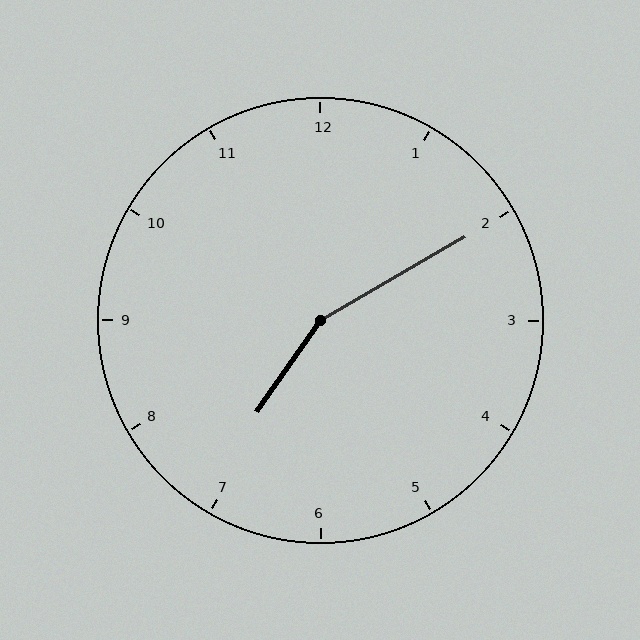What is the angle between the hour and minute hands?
Approximately 155 degrees.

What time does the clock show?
7:10.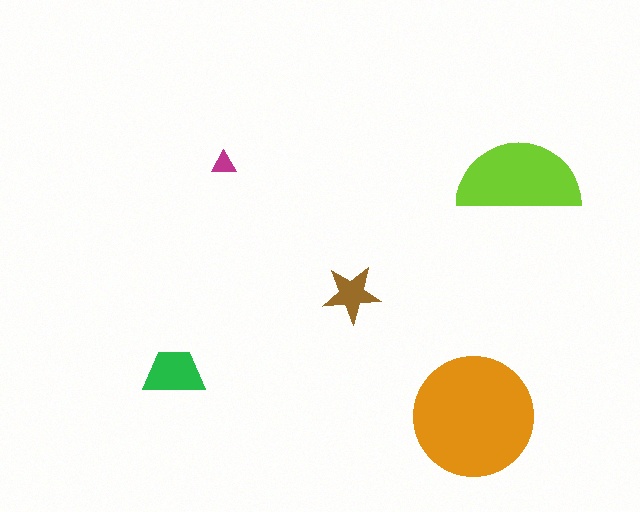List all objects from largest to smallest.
The orange circle, the lime semicircle, the green trapezoid, the brown star, the magenta triangle.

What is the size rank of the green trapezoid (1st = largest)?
3rd.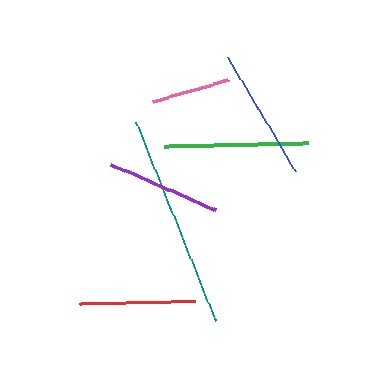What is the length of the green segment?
The green segment is approximately 144 pixels long.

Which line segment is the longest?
The teal line is the longest at approximately 213 pixels.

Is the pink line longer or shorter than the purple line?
The purple line is longer than the pink line.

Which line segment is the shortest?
The pink line is the shortest at approximately 78 pixels.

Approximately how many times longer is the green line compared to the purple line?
The green line is approximately 1.3 times the length of the purple line.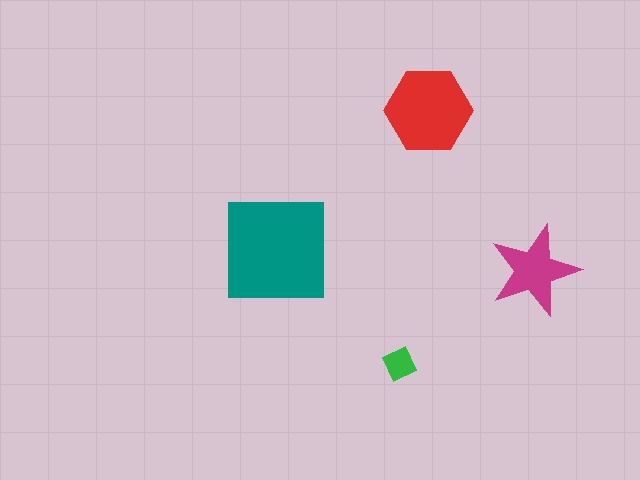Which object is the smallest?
The green diamond.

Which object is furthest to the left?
The teal square is leftmost.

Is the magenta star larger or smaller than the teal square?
Smaller.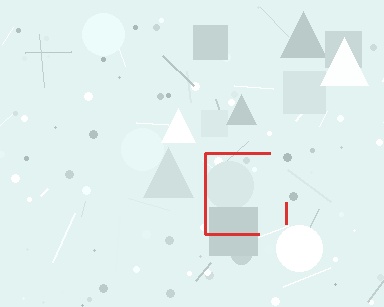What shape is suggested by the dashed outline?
The dashed outline suggests a square.